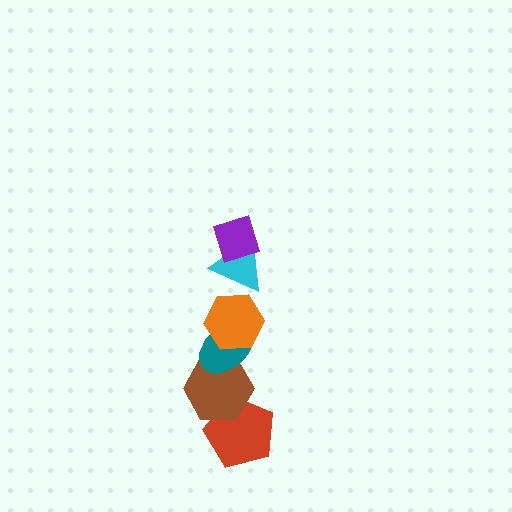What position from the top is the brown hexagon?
The brown hexagon is 5th from the top.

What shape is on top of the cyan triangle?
The purple diamond is on top of the cyan triangle.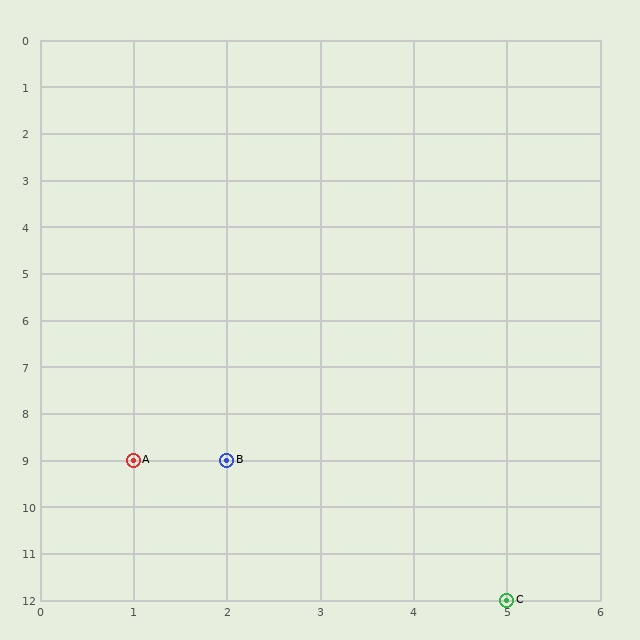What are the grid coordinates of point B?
Point B is at grid coordinates (2, 9).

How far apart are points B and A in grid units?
Points B and A are 1 column apart.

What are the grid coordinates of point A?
Point A is at grid coordinates (1, 9).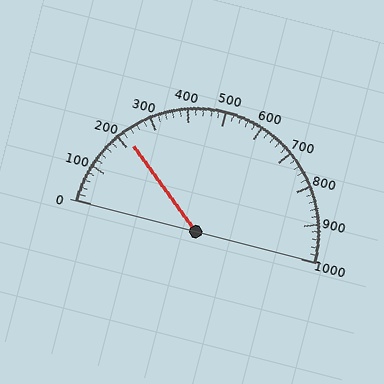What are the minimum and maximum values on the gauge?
The gauge ranges from 0 to 1000.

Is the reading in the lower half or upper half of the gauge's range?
The reading is in the lower half of the range (0 to 1000).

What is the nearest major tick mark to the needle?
The nearest major tick mark is 200.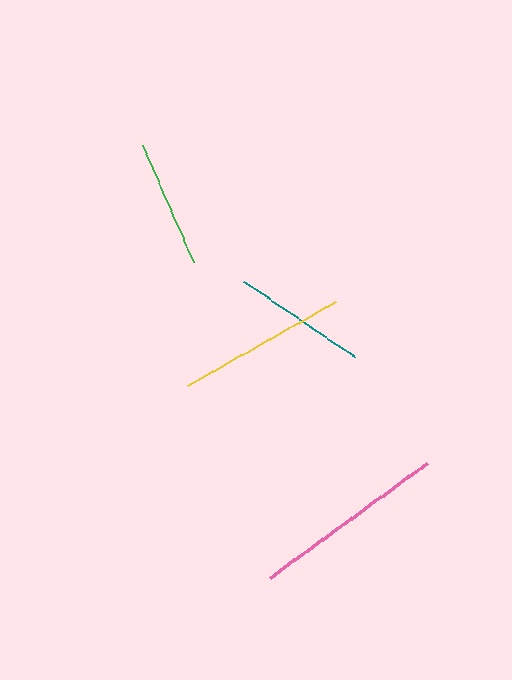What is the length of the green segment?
The green segment is approximately 127 pixels long.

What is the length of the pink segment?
The pink segment is approximately 195 pixels long.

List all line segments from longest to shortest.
From longest to shortest: pink, yellow, teal, green.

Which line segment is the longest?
The pink line is the longest at approximately 195 pixels.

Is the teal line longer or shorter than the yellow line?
The yellow line is longer than the teal line.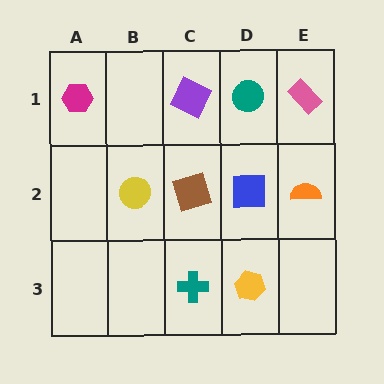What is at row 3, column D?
A yellow hexagon.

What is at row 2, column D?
A blue square.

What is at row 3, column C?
A teal cross.